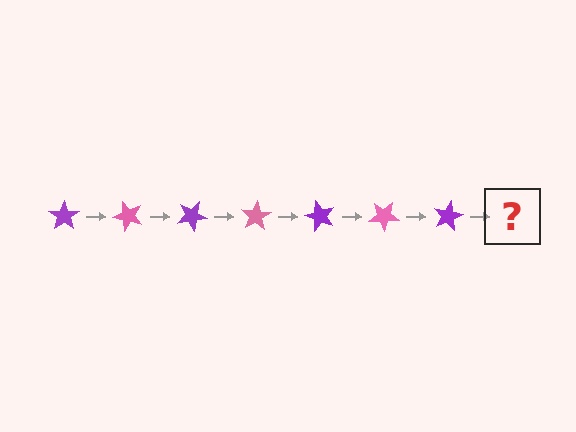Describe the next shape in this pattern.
It should be a pink star, rotated 350 degrees from the start.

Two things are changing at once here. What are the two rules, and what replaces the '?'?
The two rules are that it rotates 50 degrees each step and the color cycles through purple and pink. The '?' should be a pink star, rotated 350 degrees from the start.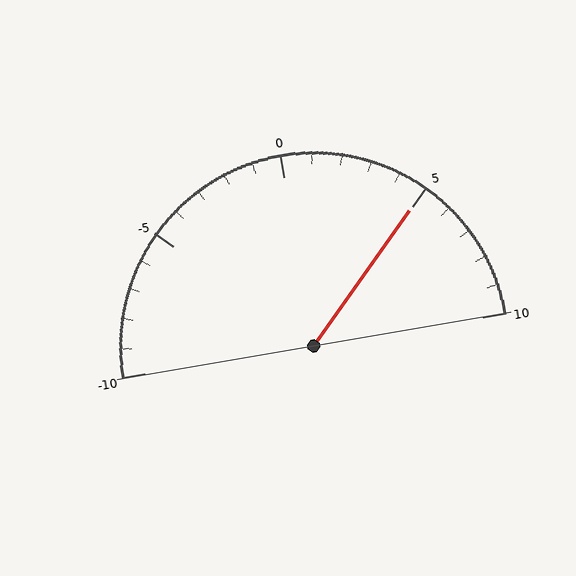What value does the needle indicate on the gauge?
The needle indicates approximately 5.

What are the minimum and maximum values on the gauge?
The gauge ranges from -10 to 10.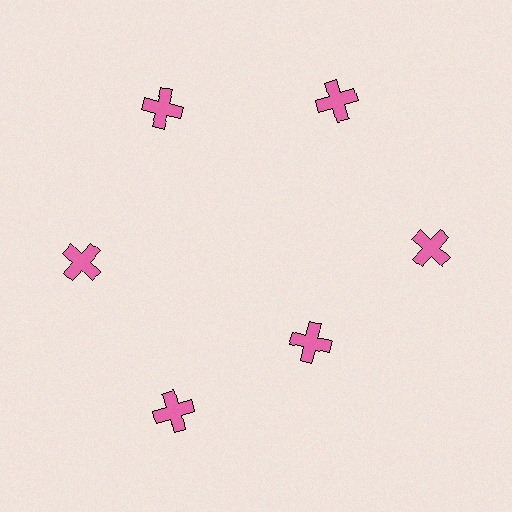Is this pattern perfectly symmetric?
No. The 6 pink crosses are arranged in a ring, but one element near the 5 o'clock position is pulled inward toward the center, breaking the 6-fold rotational symmetry.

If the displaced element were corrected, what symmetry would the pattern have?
It would have 6-fold rotational symmetry — the pattern would map onto itself every 60 degrees.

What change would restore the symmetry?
The symmetry would be restored by moving it outward, back onto the ring so that all 6 crosses sit at equal angles and equal distance from the center.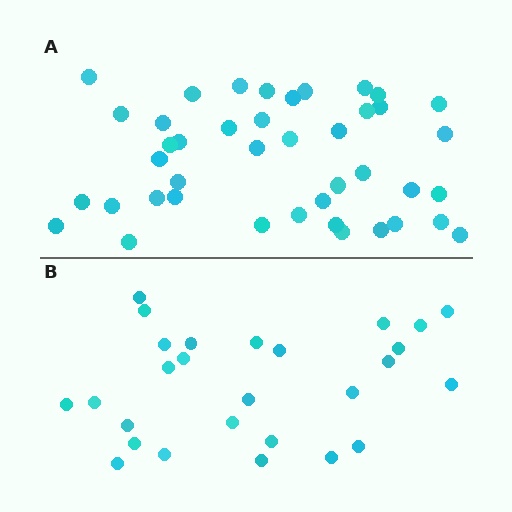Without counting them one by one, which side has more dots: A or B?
Region A (the top region) has more dots.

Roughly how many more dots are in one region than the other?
Region A has approximately 15 more dots than region B.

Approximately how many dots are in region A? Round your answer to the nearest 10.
About 40 dots. (The exact count is 42, which rounds to 40.)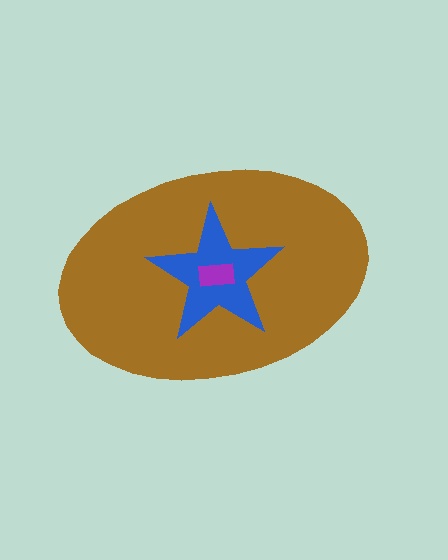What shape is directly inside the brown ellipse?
The blue star.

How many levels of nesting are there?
3.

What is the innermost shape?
The purple rectangle.